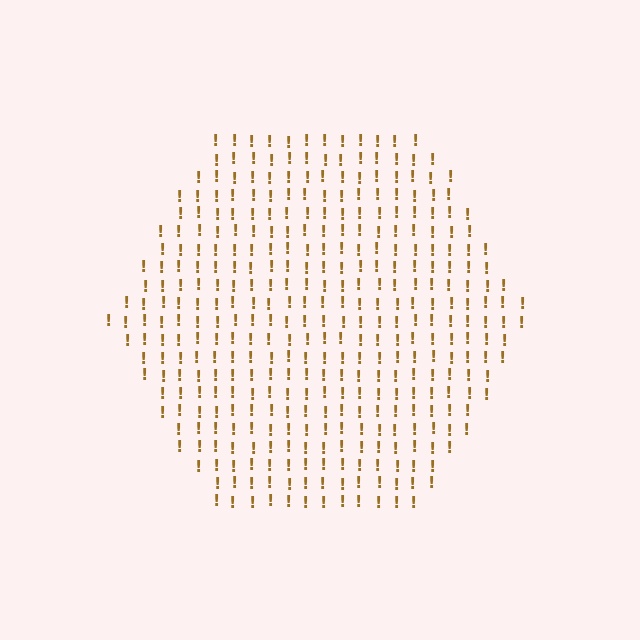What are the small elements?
The small elements are exclamation marks.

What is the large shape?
The large shape is a hexagon.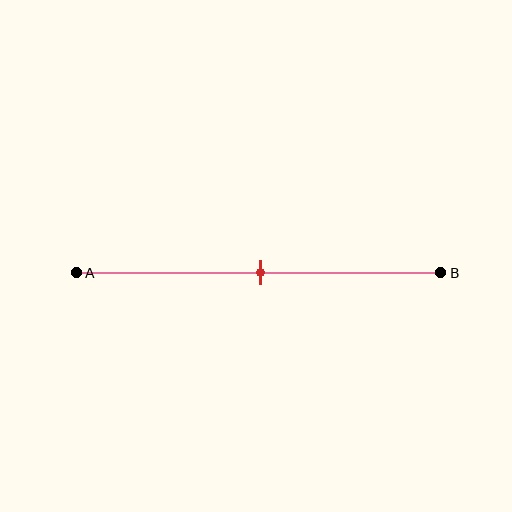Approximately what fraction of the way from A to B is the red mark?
The red mark is approximately 50% of the way from A to B.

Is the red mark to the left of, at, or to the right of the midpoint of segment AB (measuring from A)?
The red mark is approximately at the midpoint of segment AB.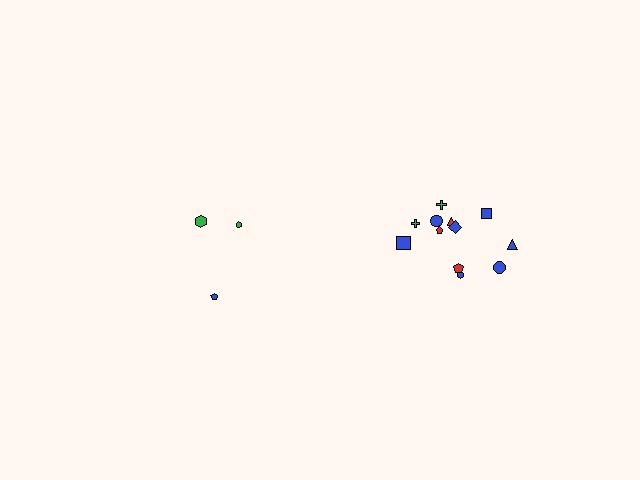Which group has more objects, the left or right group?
The right group.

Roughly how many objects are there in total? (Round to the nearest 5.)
Roughly 15 objects in total.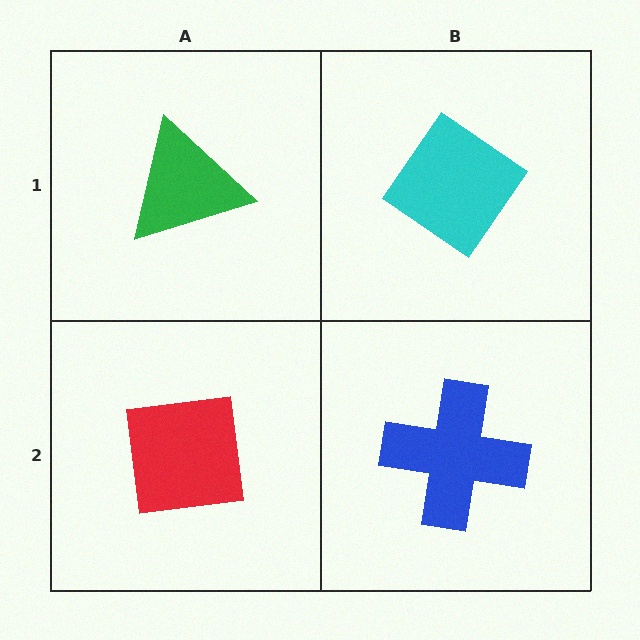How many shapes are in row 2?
2 shapes.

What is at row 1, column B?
A cyan diamond.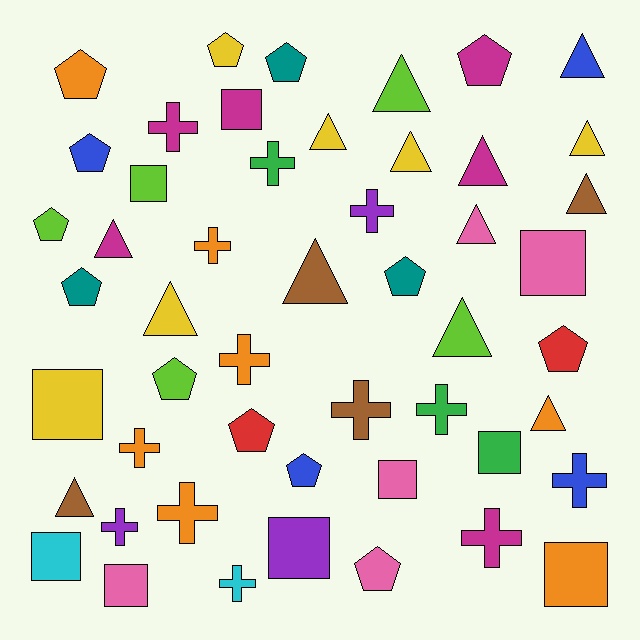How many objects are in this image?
There are 50 objects.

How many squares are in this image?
There are 10 squares.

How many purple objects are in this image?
There are 3 purple objects.